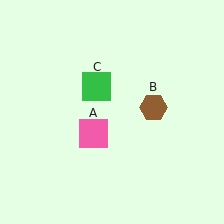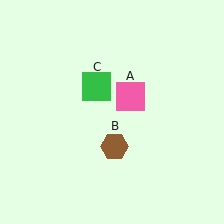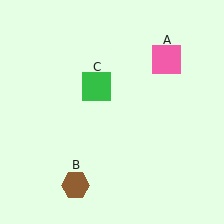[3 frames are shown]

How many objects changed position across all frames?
2 objects changed position: pink square (object A), brown hexagon (object B).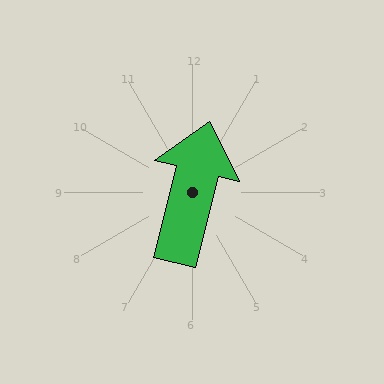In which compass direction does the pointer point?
North.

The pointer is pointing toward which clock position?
Roughly 12 o'clock.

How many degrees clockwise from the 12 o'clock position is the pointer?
Approximately 14 degrees.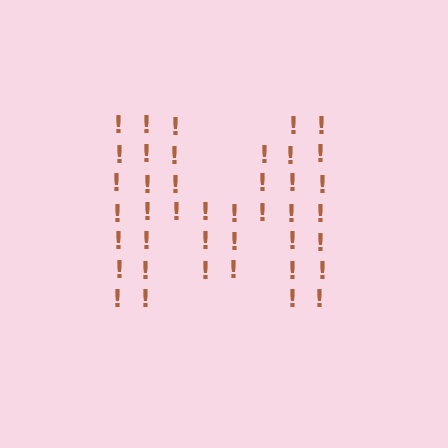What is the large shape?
The large shape is the letter M.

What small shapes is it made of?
It is made of small exclamation marks.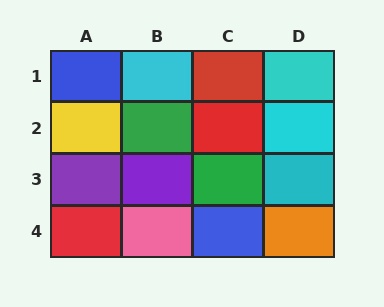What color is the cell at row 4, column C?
Blue.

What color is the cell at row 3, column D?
Cyan.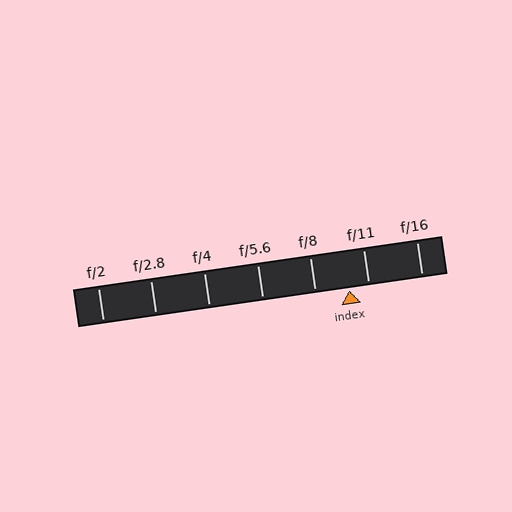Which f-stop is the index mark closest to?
The index mark is closest to f/11.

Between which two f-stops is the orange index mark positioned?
The index mark is between f/8 and f/11.